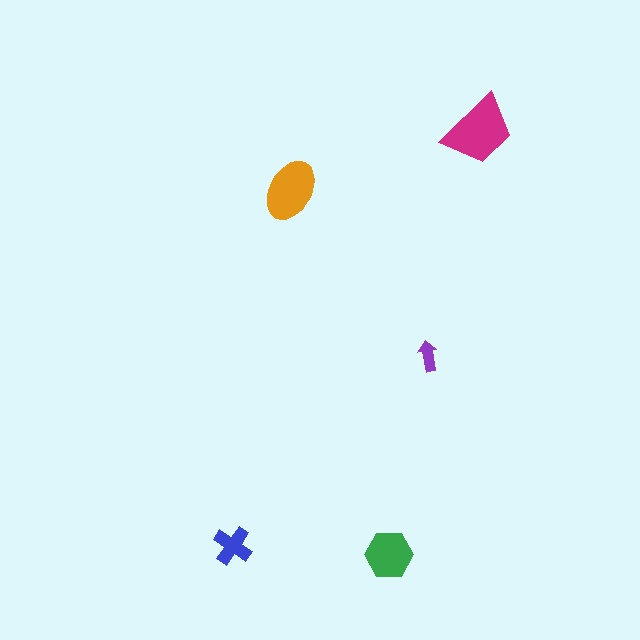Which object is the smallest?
The purple arrow.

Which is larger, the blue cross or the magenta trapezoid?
The magenta trapezoid.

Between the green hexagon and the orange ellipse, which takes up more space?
The orange ellipse.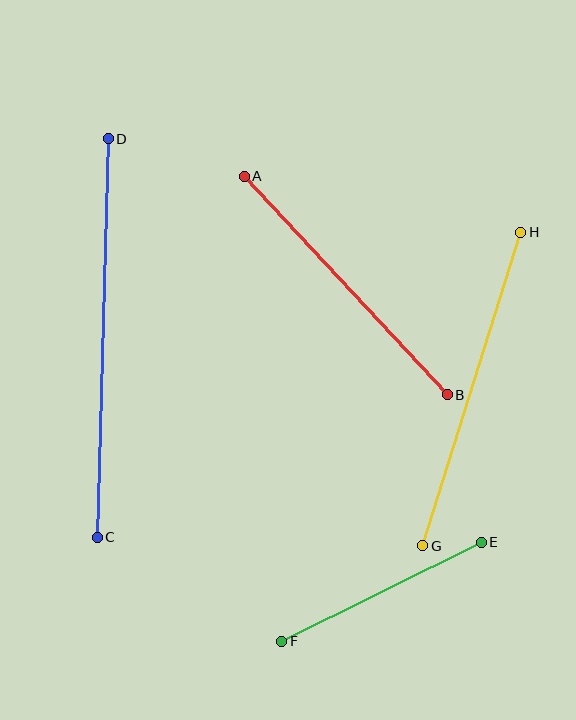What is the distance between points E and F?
The distance is approximately 222 pixels.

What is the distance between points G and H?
The distance is approximately 328 pixels.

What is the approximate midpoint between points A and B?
The midpoint is at approximately (346, 285) pixels.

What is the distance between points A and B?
The distance is approximately 298 pixels.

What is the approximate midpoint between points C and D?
The midpoint is at approximately (103, 338) pixels.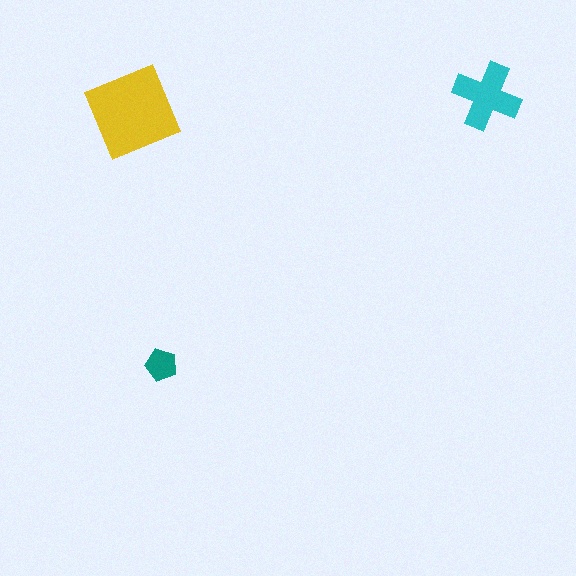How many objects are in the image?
There are 3 objects in the image.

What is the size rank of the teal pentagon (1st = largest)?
3rd.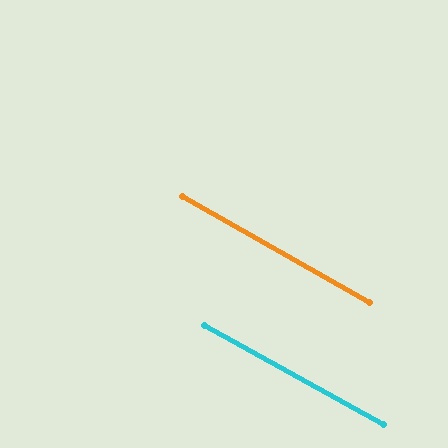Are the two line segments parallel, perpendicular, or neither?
Parallel — their directions differ by only 0.7°.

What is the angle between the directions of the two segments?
Approximately 1 degree.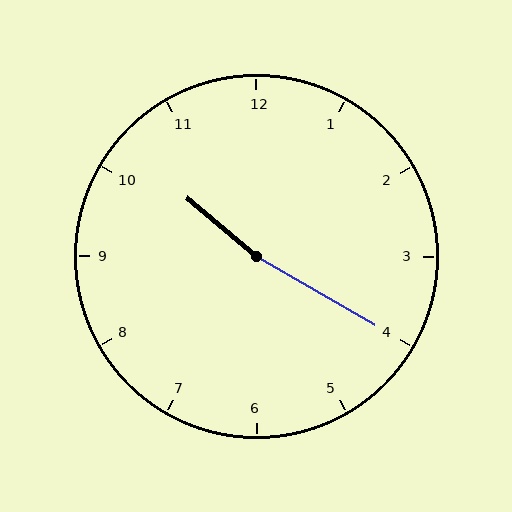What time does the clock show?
10:20.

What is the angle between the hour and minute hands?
Approximately 170 degrees.